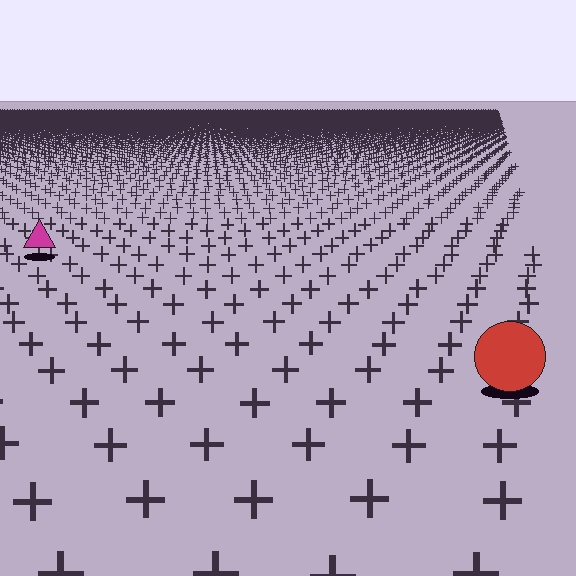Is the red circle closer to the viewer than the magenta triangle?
Yes. The red circle is closer — you can tell from the texture gradient: the ground texture is coarser near it.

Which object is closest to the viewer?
The red circle is closest. The texture marks near it are larger and more spread out.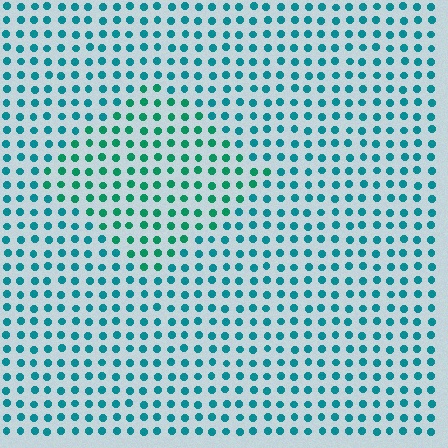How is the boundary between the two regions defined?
The boundary is defined purely by a slight shift in hue (about 27 degrees). Spacing, size, and orientation are identical on both sides.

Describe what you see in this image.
The image is filled with small teal elements in a uniform arrangement. A diamond-shaped region is visible where the elements are tinted to a slightly different hue, forming a subtle color boundary.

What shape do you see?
I see a diamond.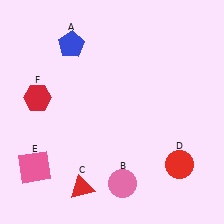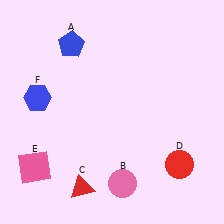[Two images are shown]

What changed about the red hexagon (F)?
In Image 1, F is red. In Image 2, it changed to blue.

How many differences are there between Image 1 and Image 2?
There is 1 difference between the two images.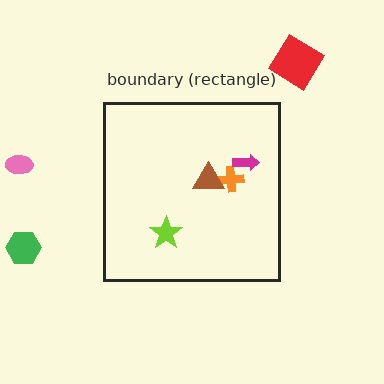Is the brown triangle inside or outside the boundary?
Inside.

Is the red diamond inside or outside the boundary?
Outside.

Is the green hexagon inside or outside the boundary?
Outside.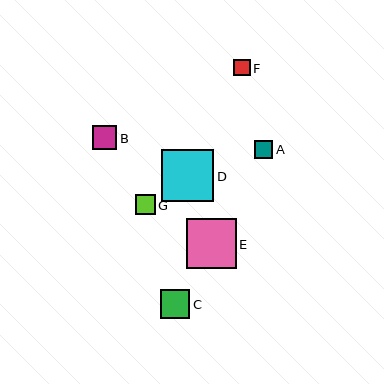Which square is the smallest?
Square F is the smallest with a size of approximately 16 pixels.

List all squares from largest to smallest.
From largest to smallest: D, E, C, B, G, A, F.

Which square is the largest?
Square D is the largest with a size of approximately 52 pixels.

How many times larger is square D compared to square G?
Square D is approximately 2.7 times the size of square G.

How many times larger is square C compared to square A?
Square C is approximately 1.6 times the size of square A.